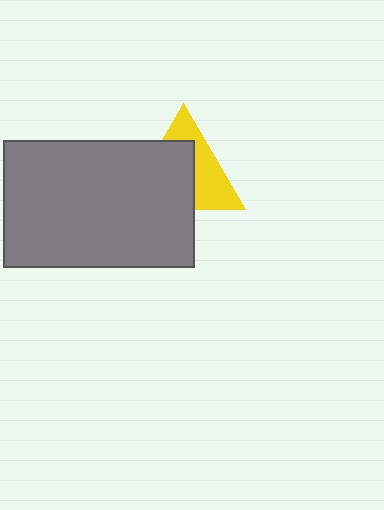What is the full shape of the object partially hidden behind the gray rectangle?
The partially hidden object is a yellow triangle.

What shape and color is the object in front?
The object in front is a gray rectangle.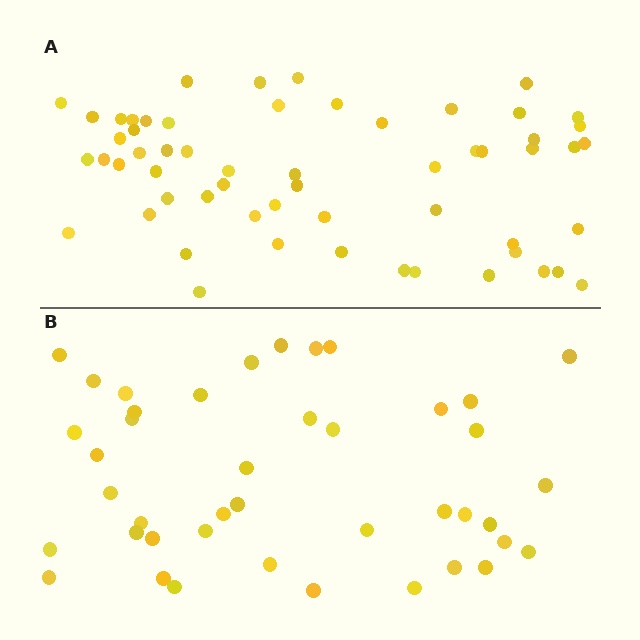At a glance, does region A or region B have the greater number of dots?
Region A (the top region) has more dots.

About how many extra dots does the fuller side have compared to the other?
Region A has approximately 15 more dots than region B.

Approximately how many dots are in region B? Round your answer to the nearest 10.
About 40 dots. (The exact count is 42, which rounds to 40.)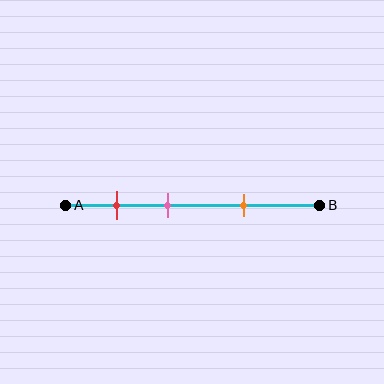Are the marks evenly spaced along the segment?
Yes, the marks are approximately evenly spaced.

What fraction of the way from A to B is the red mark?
The red mark is approximately 20% (0.2) of the way from A to B.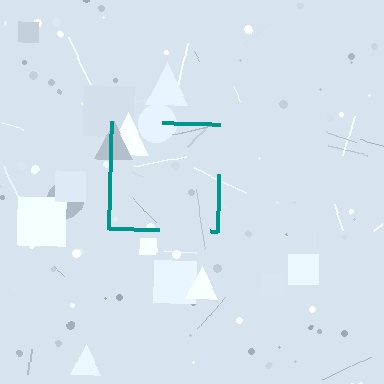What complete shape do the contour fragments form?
The contour fragments form a square.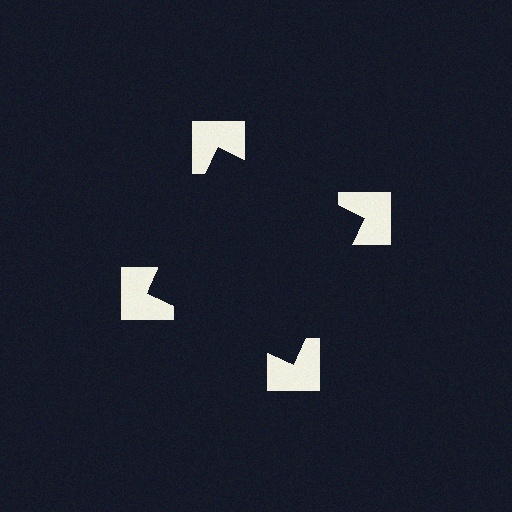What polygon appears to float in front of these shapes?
An illusory square — its edges are inferred from the aligned wedge cuts in the notched squares, not physically drawn.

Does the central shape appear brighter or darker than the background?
It typically appears slightly darker than the background, even though no actual brightness change is drawn.